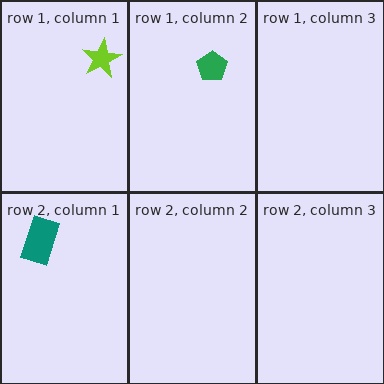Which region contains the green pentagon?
The row 1, column 2 region.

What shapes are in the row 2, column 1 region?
The teal rectangle.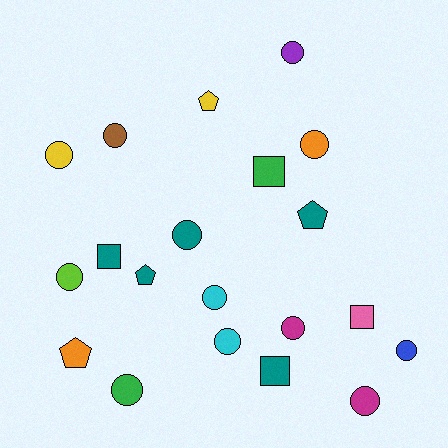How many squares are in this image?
There are 4 squares.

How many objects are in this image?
There are 20 objects.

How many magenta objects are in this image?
There are 2 magenta objects.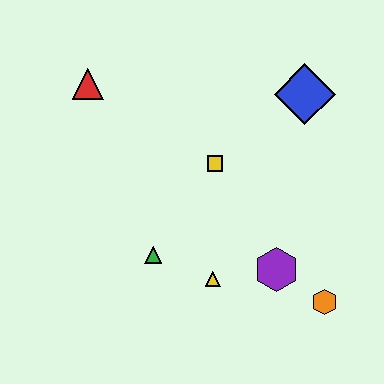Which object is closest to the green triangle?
The yellow triangle is closest to the green triangle.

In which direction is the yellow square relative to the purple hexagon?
The yellow square is above the purple hexagon.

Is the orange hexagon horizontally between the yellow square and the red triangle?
No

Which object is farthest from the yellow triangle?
The red triangle is farthest from the yellow triangle.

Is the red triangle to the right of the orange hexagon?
No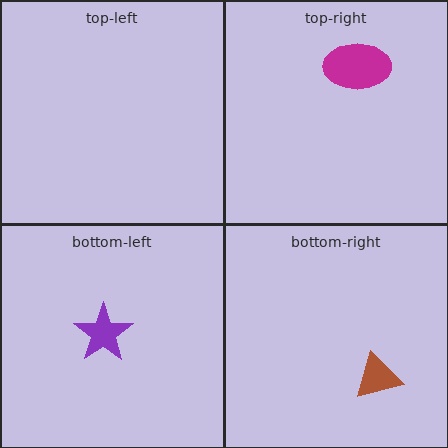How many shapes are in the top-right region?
1.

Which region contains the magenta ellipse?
The top-right region.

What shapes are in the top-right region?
The magenta ellipse.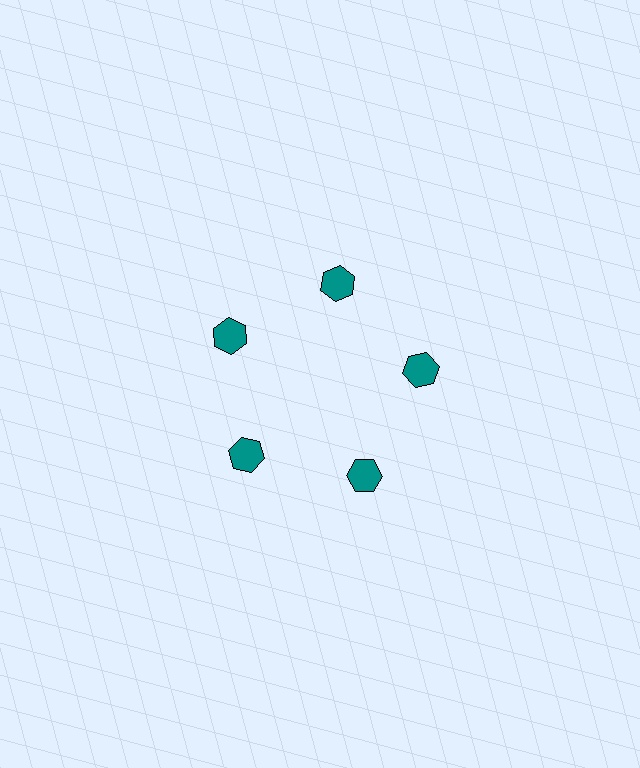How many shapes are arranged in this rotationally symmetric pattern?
There are 5 shapes, arranged in 5 groups of 1.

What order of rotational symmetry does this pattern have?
This pattern has 5-fold rotational symmetry.